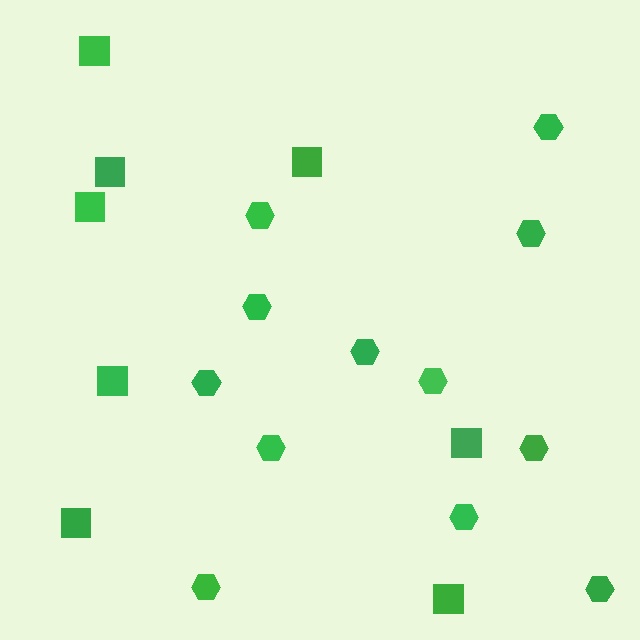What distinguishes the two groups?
There are 2 groups: one group of hexagons (12) and one group of squares (8).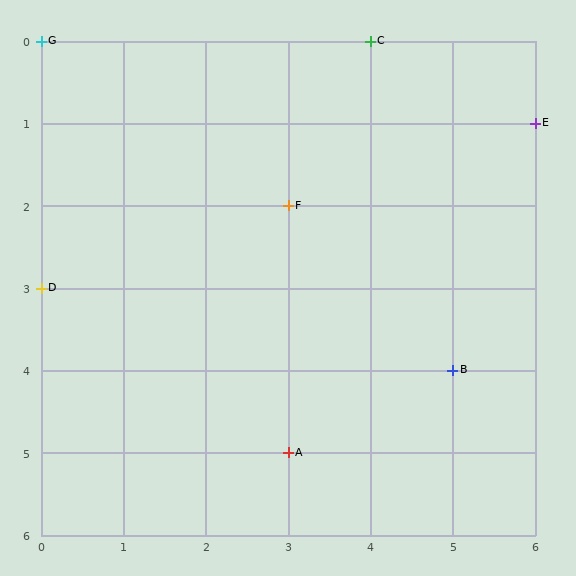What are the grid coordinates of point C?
Point C is at grid coordinates (4, 0).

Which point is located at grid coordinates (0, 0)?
Point G is at (0, 0).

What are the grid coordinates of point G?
Point G is at grid coordinates (0, 0).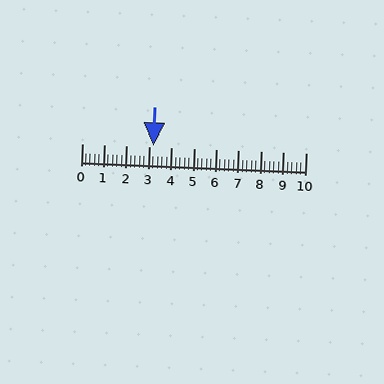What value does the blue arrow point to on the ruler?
The blue arrow points to approximately 3.2.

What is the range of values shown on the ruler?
The ruler shows values from 0 to 10.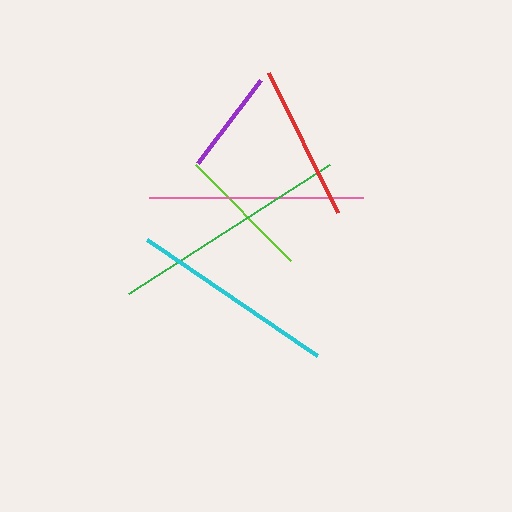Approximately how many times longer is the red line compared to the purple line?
The red line is approximately 1.5 times the length of the purple line.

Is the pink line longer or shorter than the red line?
The pink line is longer than the red line.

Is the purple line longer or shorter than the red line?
The red line is longer than the purple line.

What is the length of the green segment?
The green segment is approximately 239 pixels long.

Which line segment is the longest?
The green line is the longest at approximately 239 pixels.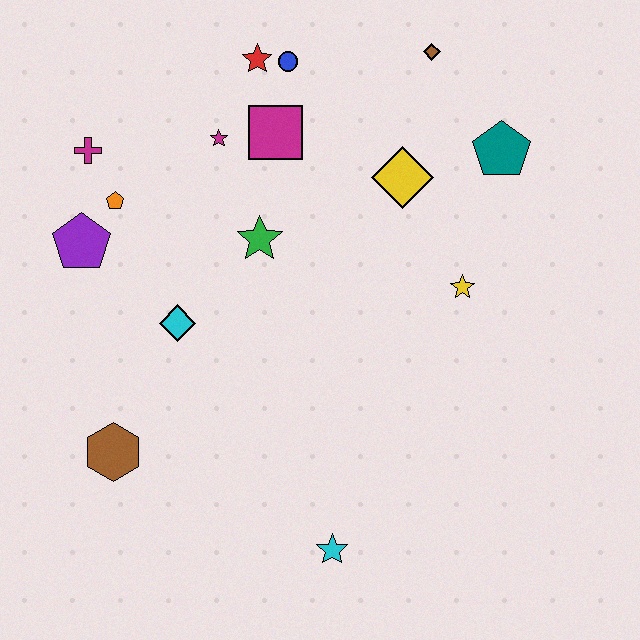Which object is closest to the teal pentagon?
The yellow diamond is closest to the teal pentagon.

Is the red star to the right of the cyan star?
No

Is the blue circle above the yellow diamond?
Yes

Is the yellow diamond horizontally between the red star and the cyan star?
No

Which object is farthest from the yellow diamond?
The brown hexagon is farthest from the yellow diamond.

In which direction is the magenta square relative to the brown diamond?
The magenta square is to the left of the brown diamond.